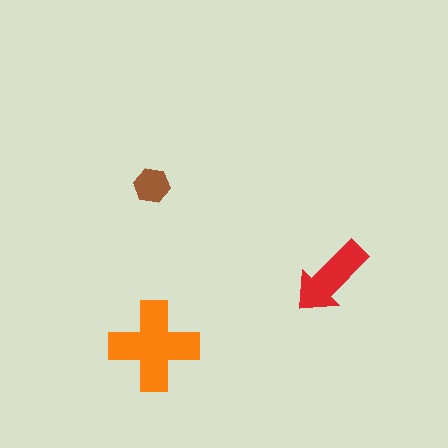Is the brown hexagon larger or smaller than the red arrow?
Smaller.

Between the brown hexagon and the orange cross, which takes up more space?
The orange cross.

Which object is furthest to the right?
The red arrow is rightmost.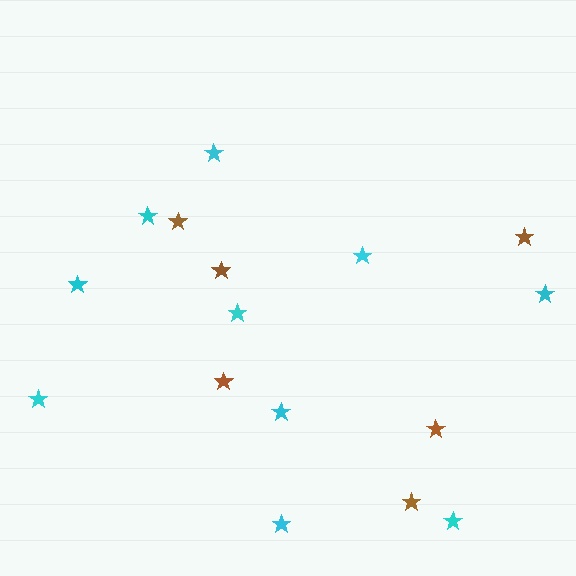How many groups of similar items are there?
There are 2 groups: one group of cyan stars (10) and one group of brown stars (6).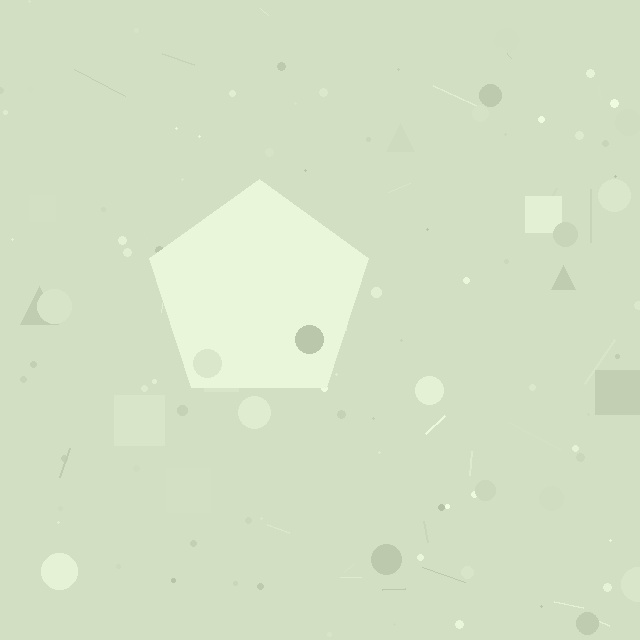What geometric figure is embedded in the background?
A pentagon is embedded in the background.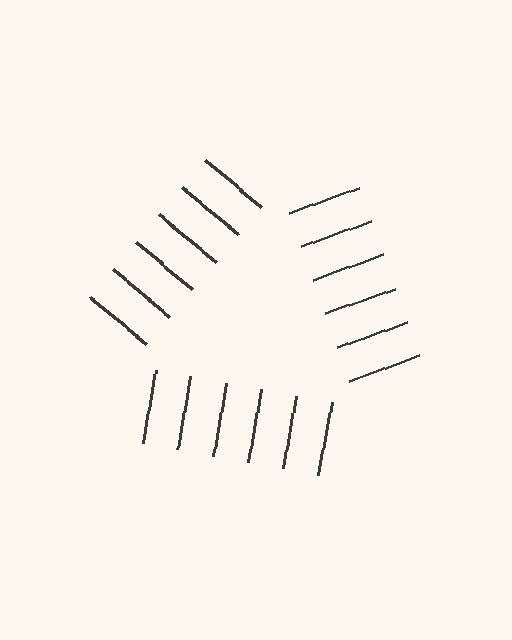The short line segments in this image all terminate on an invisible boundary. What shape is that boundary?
An illusory triangle — the line segments terminate on its edges but no continuous stroke is drawn.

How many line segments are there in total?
18 — 6 along each of the 3 edges.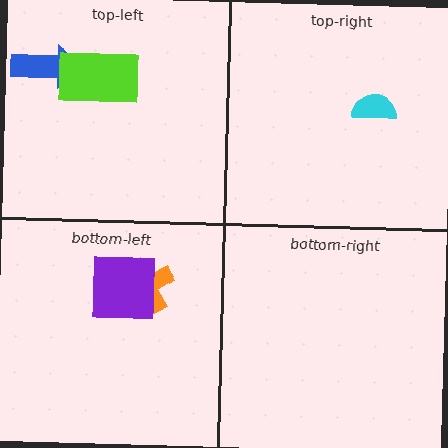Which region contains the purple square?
The bottom-left region.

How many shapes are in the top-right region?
1.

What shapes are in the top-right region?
The cyan semicircle.